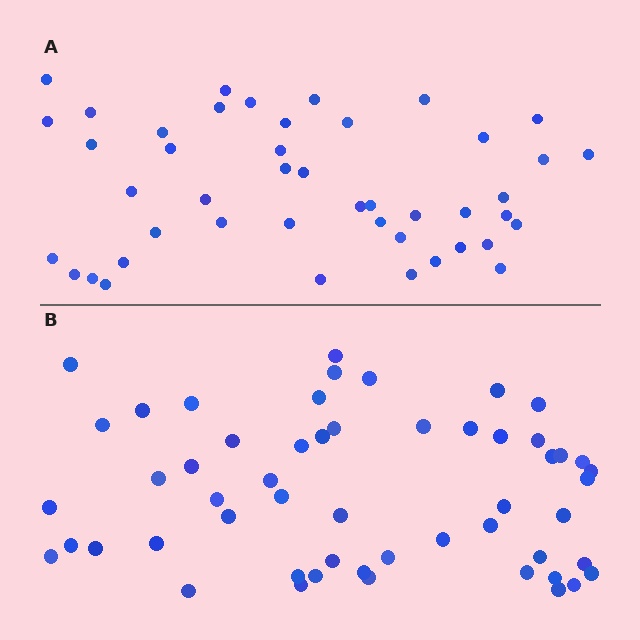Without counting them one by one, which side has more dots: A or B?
Region B (the bottom region) has more dots.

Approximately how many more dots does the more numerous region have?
Region B has roughly 8 or so more dots than region A.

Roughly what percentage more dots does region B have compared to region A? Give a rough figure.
About 20% more.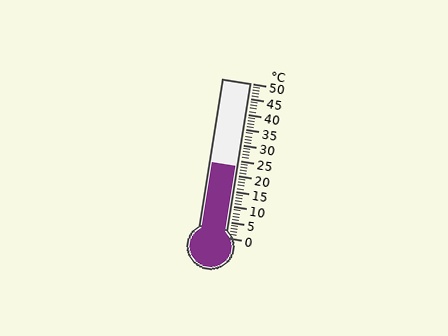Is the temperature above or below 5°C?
The temperature is above 5°C.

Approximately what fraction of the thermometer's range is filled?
The thermometer is filled to approximately 45% of its range.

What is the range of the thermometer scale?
The thermometer scale ranges from 0°C to 50°C.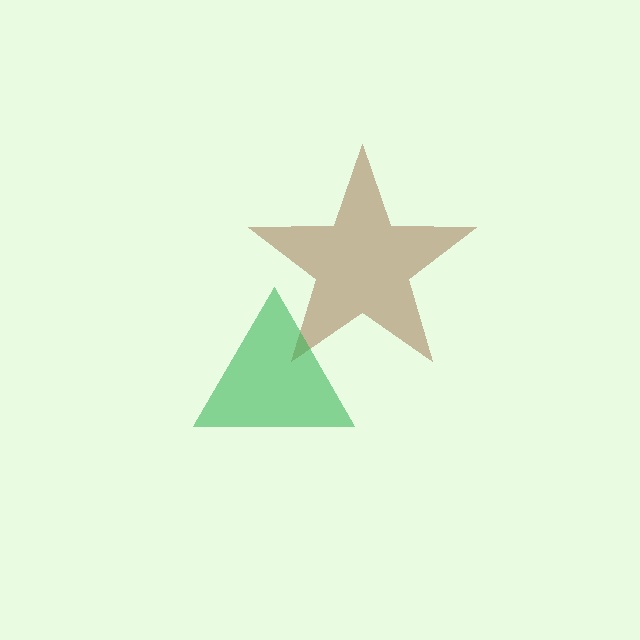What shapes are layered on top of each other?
The layered shapes are: a brown star, a green triangle.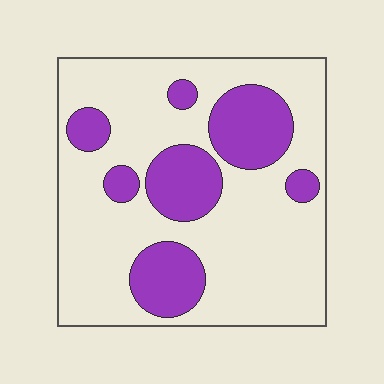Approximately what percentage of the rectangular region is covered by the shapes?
Approximately 25%.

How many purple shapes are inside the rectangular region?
7.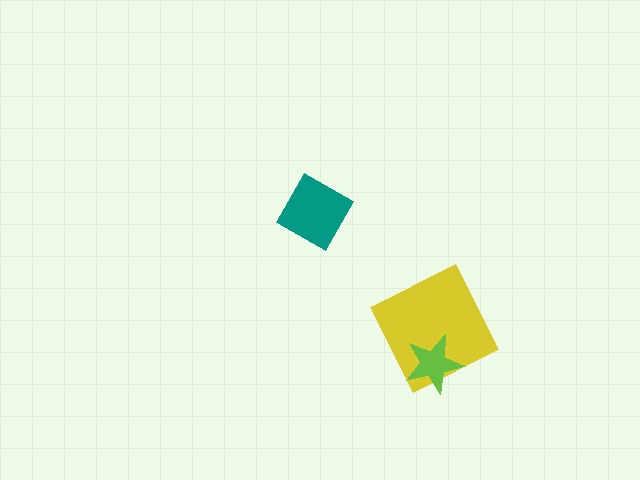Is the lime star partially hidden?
No, no other shape covers it.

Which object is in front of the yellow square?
The lime star is in front of the yellow square.